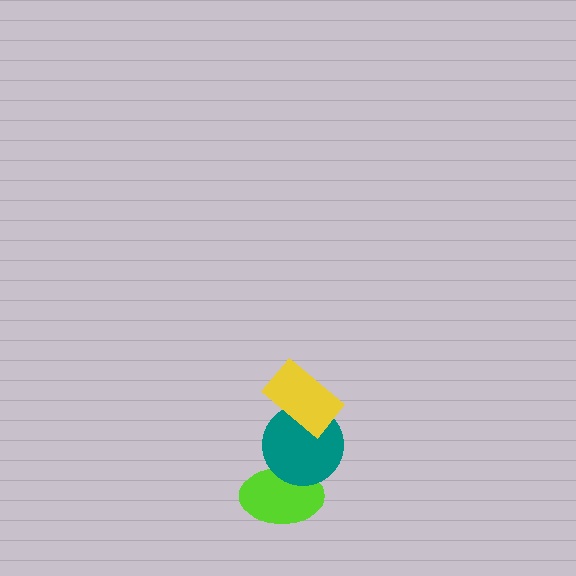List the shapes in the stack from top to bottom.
From top to bottom: the yellow rectangle, the teal circle, the lime ellipse.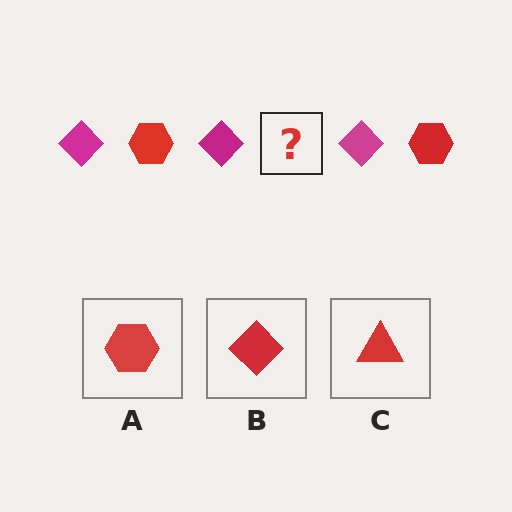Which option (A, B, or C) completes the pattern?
A.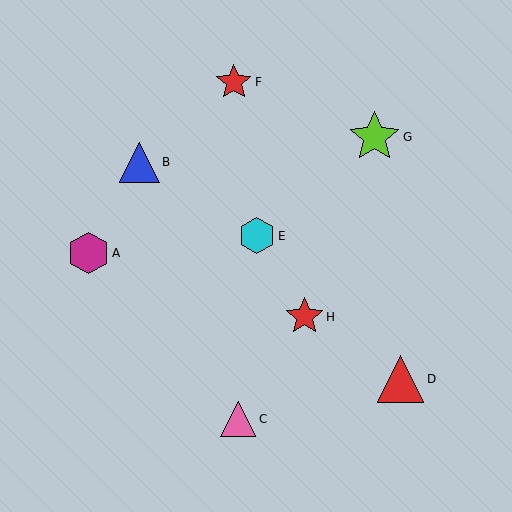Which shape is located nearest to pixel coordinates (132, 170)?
The blue triangle (labeled B) at (139, 162) is nearest to that location.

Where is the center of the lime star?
The center of the lime star is at (374, 137).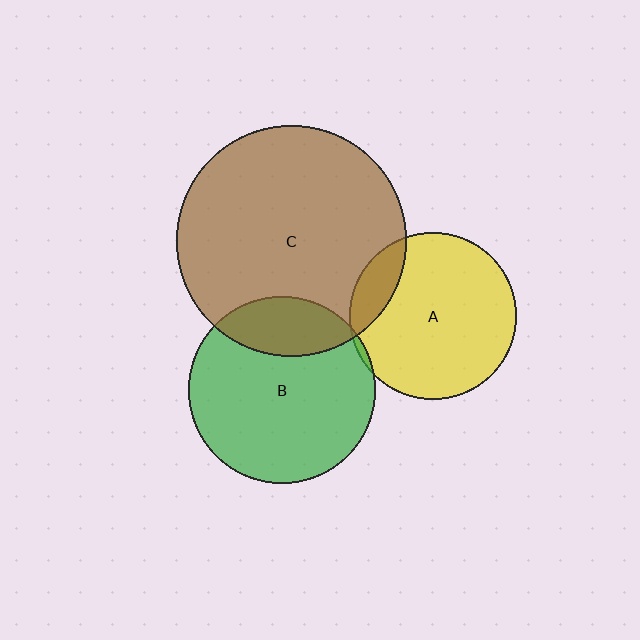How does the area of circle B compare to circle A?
Approximately 1.2 times.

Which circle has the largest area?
Circle C (brown).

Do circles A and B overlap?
Yes.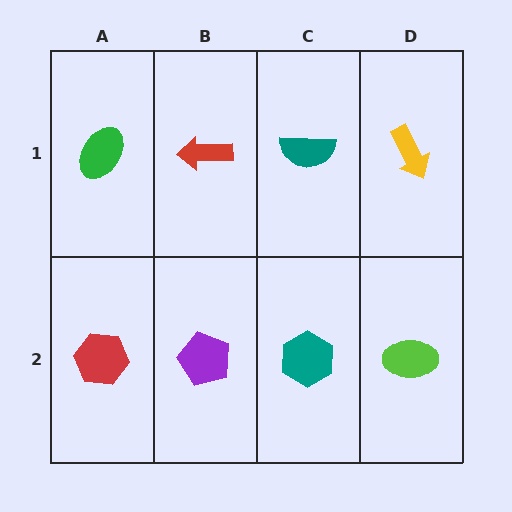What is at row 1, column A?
A green ellipse.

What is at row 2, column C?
A teal hexagon.